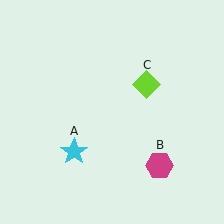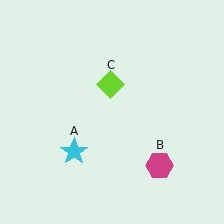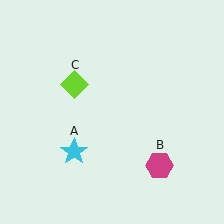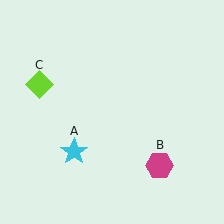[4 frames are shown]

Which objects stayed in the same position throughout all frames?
Cyan star (object A) and magenta hexagon (object B) remained stationary.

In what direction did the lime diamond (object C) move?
The lime diamond (object C) moved left.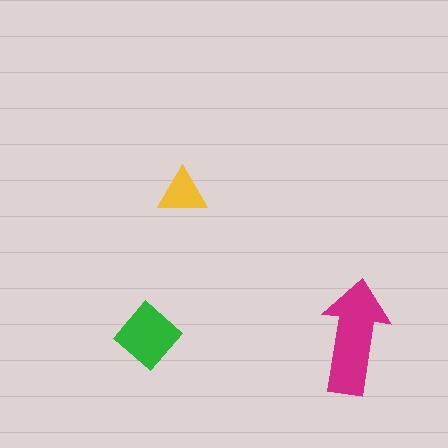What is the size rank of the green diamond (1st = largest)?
2nd.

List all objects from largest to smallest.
The magenta arrow, the green diamond, the yellow triangle.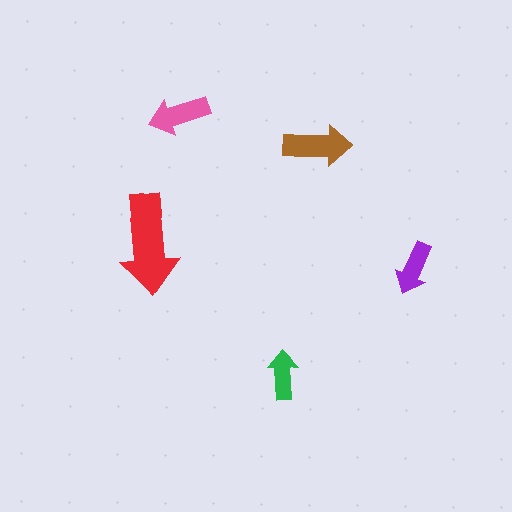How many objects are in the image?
There are 5 objects in the image.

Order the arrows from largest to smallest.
the red one, the brown one, the pink one, the purple one, the green one.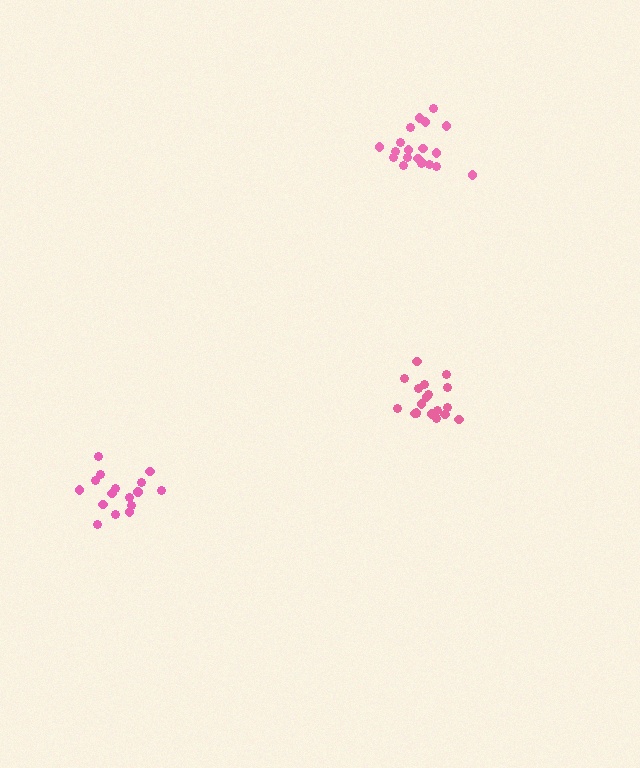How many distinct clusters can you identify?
There are 3 distinct clusters.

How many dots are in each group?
Group 1: 16 dots, Group 2: 19 dots, Group 3: 20 dots (55 total).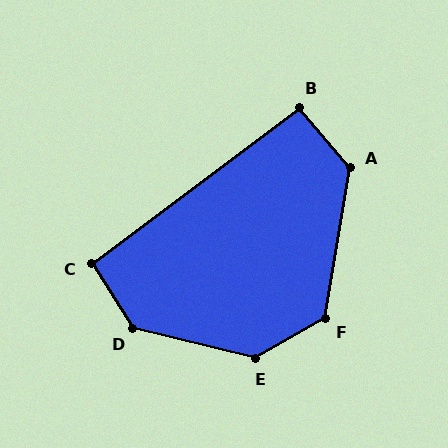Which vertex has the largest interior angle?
D, at approximately 137 degrees.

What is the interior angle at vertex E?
Approximately 136 degrees (obtuse).